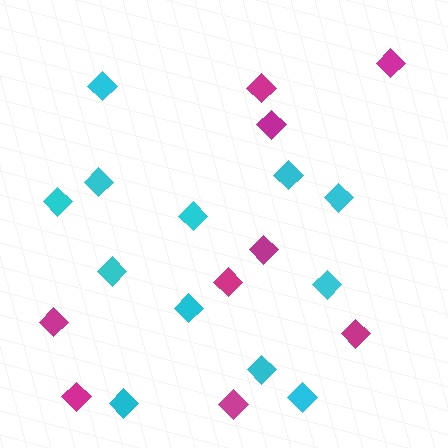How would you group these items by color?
There are 2 groups: one group of cyan diamonds (12) and one group of magenta diamonds (9).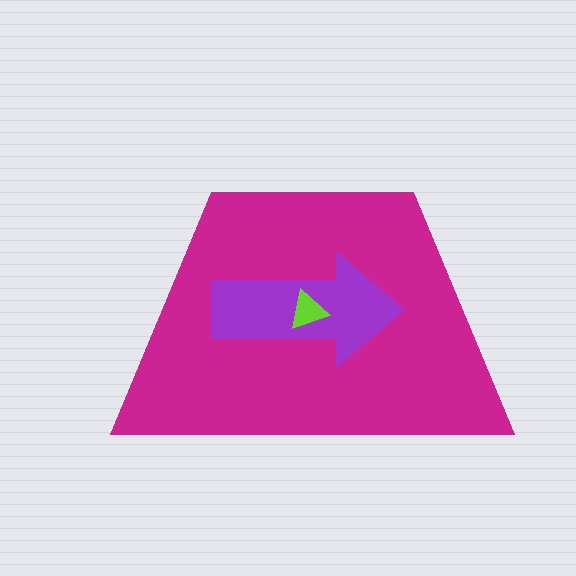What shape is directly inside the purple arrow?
The lime triangle.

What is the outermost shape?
The magenta trapezoid.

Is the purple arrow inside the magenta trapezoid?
Yes.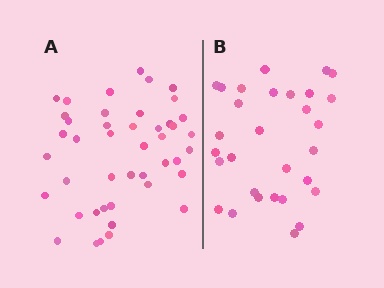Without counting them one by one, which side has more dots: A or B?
Region A (the left region) has more dots.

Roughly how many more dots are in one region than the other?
Region A has approximately 15 more dots than region B.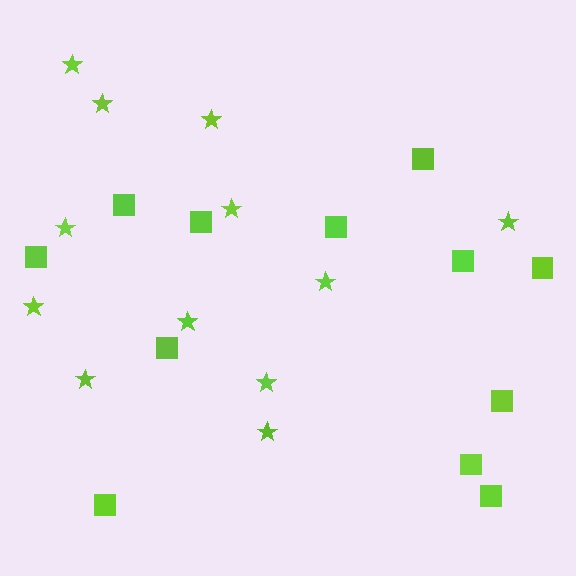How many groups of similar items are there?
There are 2 groups: one group of stars (12) and one group of squares (12).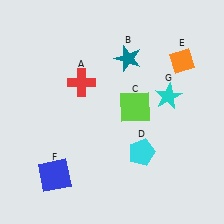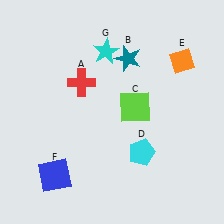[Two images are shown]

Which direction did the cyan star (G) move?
The cyan star (G) moved left.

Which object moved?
The cyan star (G) moved left.